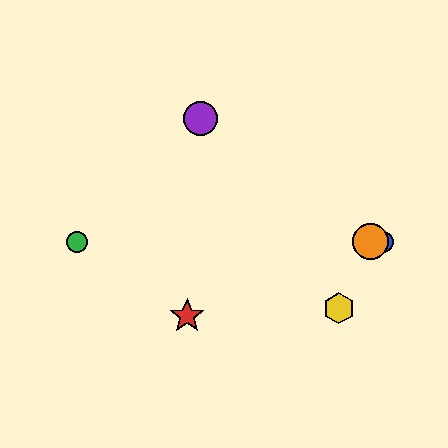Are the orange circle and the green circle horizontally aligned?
Yes, both are at y≈242.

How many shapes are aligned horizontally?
3 shapes (the blue circle, the green circle, the orange circle) are aligned horizontally.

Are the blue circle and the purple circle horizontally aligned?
No, the blue circle is at y≈242 and the purple circle is at y≈119.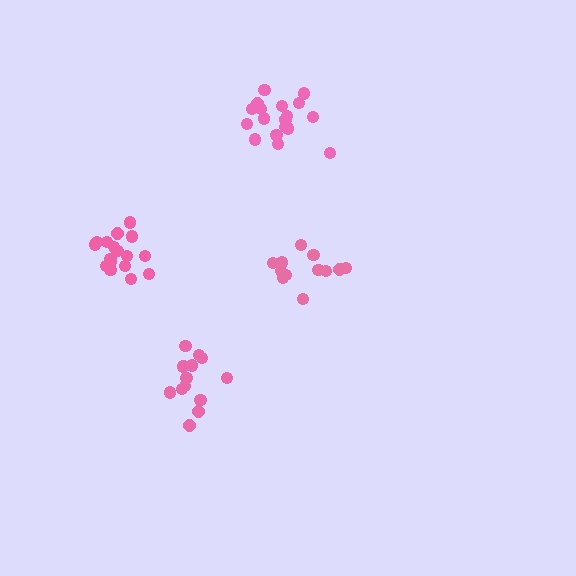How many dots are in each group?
Group 1: 12 dots, Group 2: 14 dots, Group 3: 18 dots, Group 4: 18 dots (62 total).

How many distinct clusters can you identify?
There are 4 distinct clusters.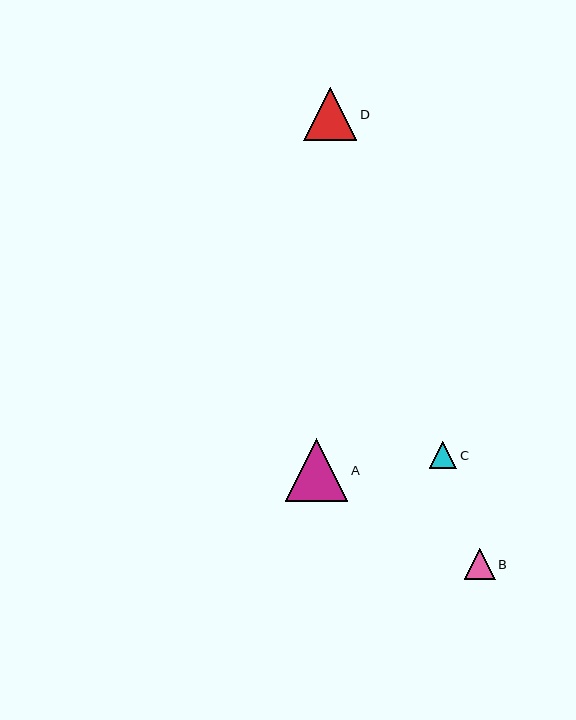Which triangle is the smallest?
Triangle C is the smallest with a size of approximately 28 pixels.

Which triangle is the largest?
Triangle A is the largest with a size of approximately 62 pixels.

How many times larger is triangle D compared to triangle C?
Triangle D is approximately 1.9 times the size of triangle C.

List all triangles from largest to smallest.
From largest to smallest: A, D, B, C.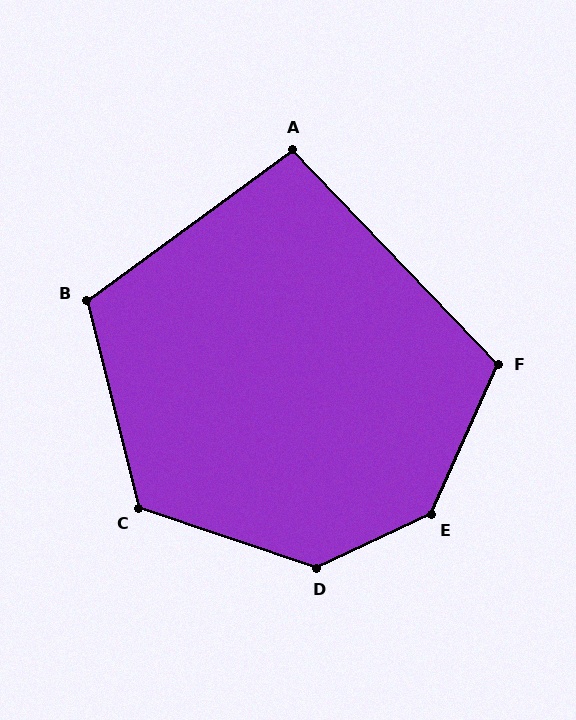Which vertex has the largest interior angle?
E, at approximately 139 degrees.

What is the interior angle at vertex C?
Approximately 123 degrees (obtuse).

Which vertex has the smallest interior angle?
A, at approximately 98 degrees.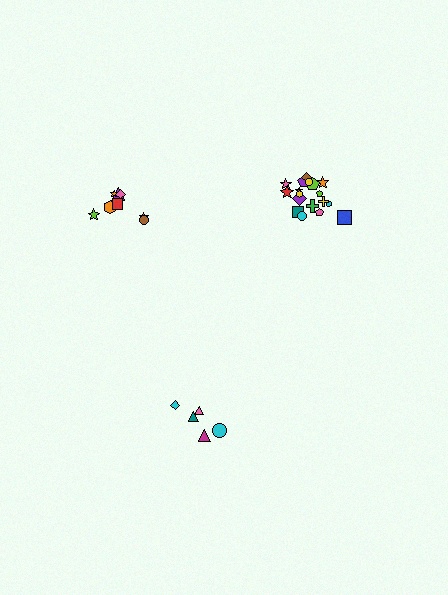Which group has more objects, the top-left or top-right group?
The top-right group.